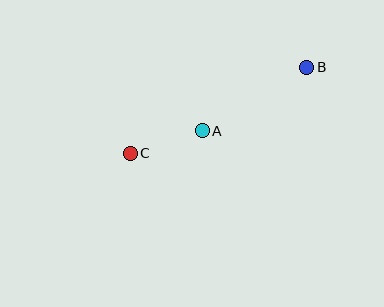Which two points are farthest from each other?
Points B and C are farthest from each other.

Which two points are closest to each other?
Points A and C are closest to each other.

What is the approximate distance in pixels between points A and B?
The distance between A and B is approximately 123 pixels.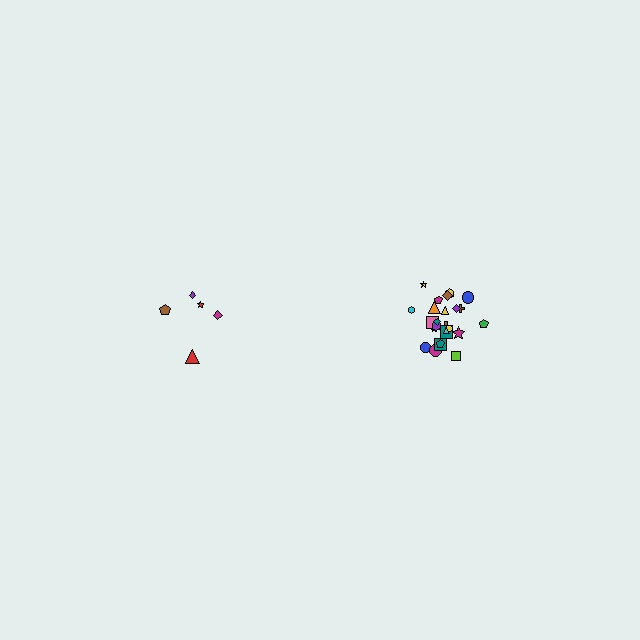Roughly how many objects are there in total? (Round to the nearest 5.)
Roughly 30 objects in total.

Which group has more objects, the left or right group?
The right group.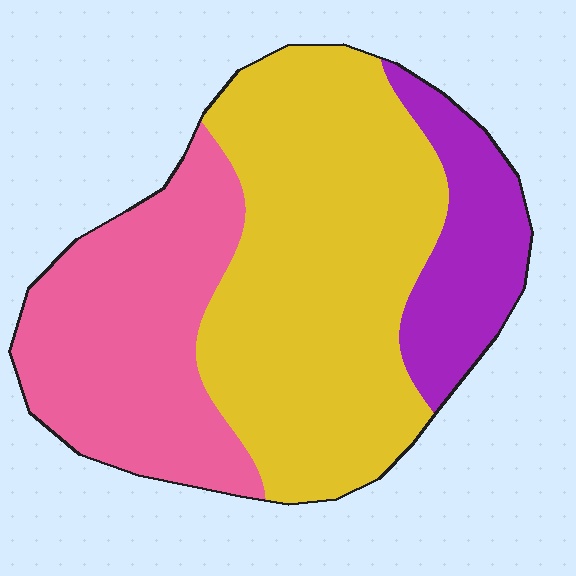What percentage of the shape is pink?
Pink takes up about one third (1/3) of the shape.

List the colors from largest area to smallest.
From largest to smallest: yellow, pink, purple.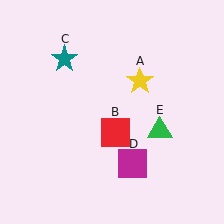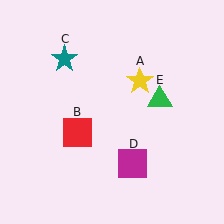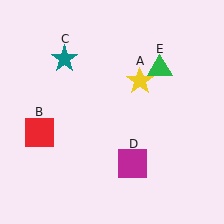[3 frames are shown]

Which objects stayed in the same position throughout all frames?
Yellow star (object A) and teal star (object C) and magenta square (object D) remained stationary.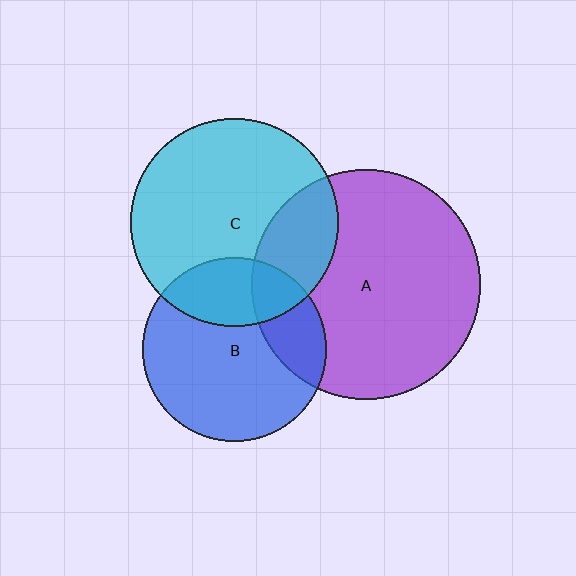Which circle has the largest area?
Circle A (purple).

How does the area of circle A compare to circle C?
Approximately 1.2 times.